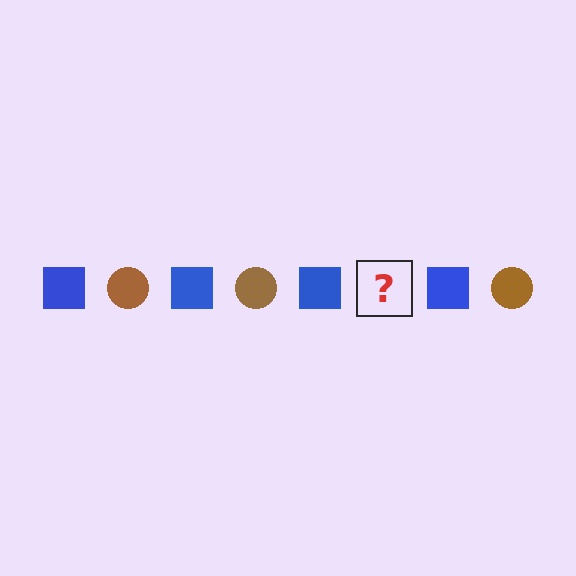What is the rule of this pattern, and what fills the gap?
The rule is that the pattern alternates between blue square and brown circle. The gap should be filled with a brown circle.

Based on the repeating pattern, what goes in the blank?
The blank should be a brown circle.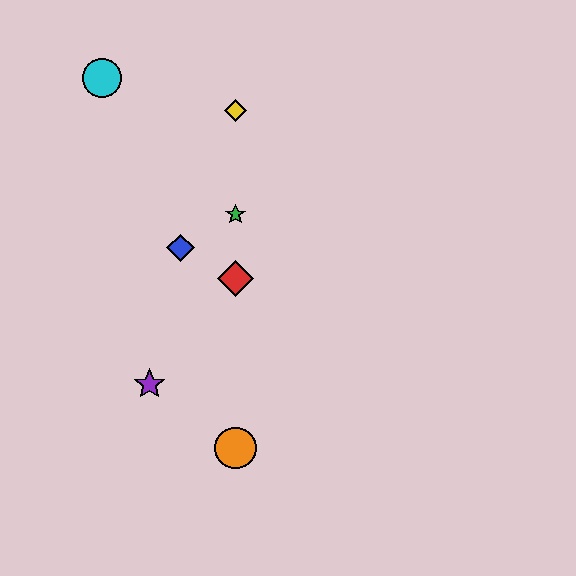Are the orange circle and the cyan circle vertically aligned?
No, the orange circle is at x≈235 and the cyan circle is at x≈102.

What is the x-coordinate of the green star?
The green star is at x≈235.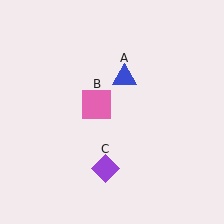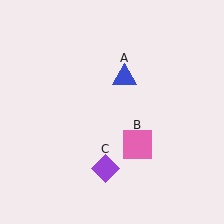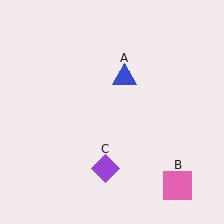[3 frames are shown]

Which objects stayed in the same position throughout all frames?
Blue triangle (object A) and purple diamond (object C) remained stationary.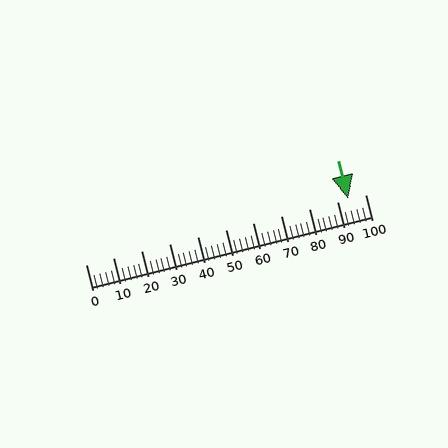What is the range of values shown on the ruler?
The ruler shows values from 0 to 100.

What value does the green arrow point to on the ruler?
The green arrow points to approximately 94.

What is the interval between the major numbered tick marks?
The major tick marks are spaced 10 units apart.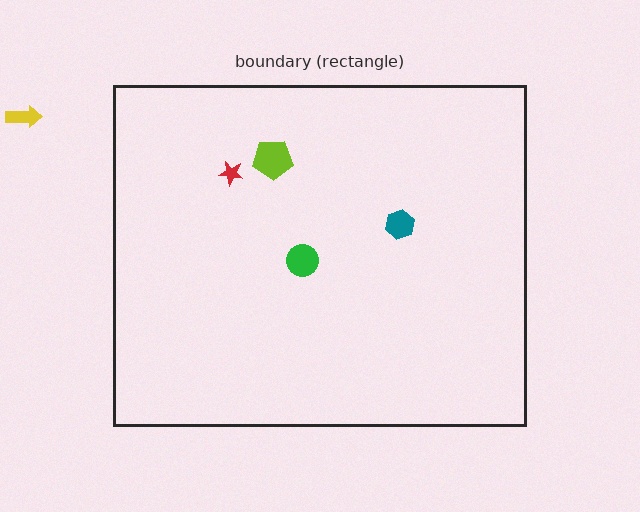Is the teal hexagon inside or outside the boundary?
Inside.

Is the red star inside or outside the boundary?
Inside.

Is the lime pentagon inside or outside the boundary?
Inside.